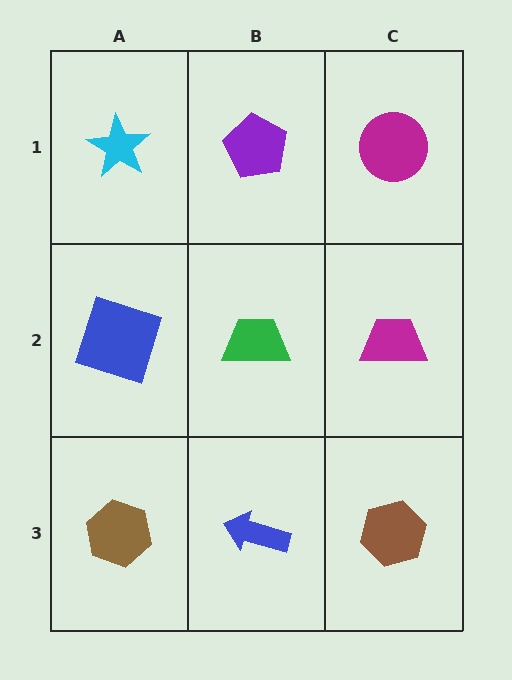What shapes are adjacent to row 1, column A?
A blue square (row 2, column A), a purple pentagon (row 1, column B).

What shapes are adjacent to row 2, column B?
A purple pentagon (row 1, column B), a blue arrow (row 3, column B), a blue square (row 2, column A), a magenta trapezoid (row 2, column C).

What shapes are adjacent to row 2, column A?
A cyan star (row 1, column A), a brown hexagon (row 3, column A), a green trapezoid (row 2, column B).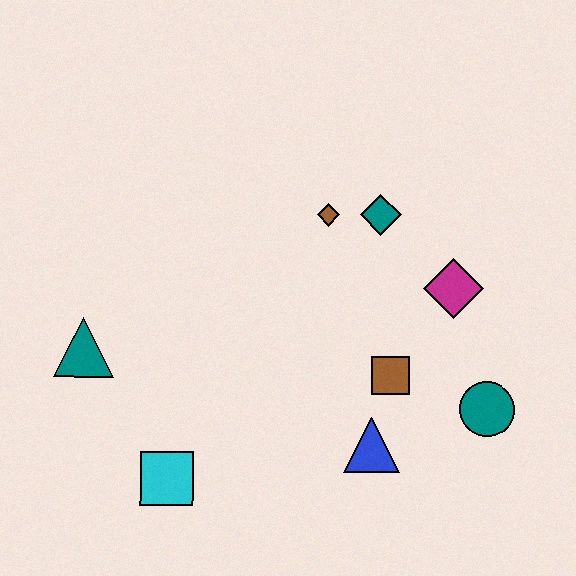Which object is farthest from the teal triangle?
The teal circle is farthest from the teal triangle.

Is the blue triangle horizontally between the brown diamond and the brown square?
Yes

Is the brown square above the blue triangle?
Yes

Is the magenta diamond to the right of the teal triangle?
Yes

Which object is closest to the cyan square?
The teal triangle is closest to the cyan square.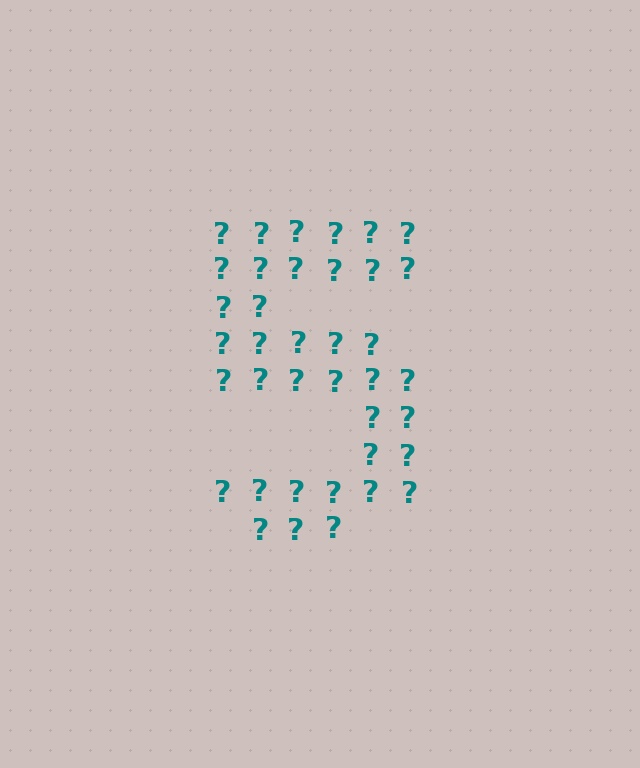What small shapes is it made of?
It is made of small question marks.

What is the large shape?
The large shape is the digit 5.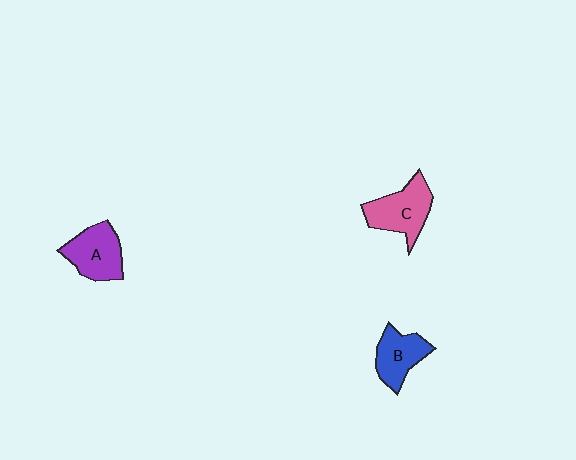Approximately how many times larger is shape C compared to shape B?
Approximately 1.2 times.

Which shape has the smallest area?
Shape B (blue).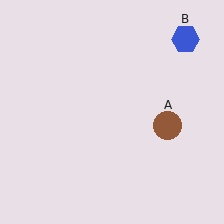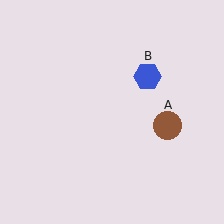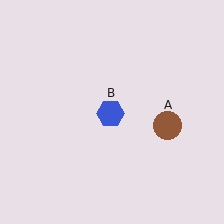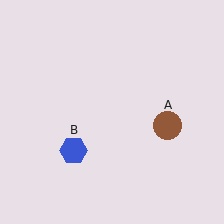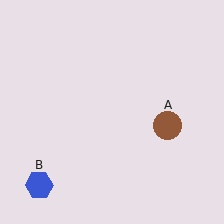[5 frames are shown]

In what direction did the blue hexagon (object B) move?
The blue hexagon (object B) moved down and to the left.